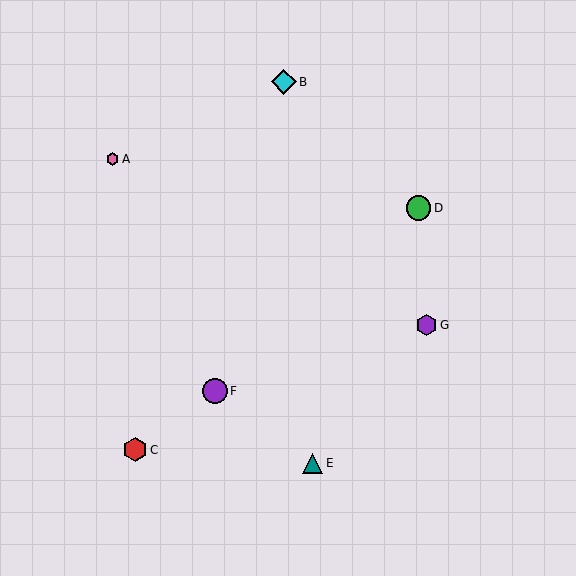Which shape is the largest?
The cyan diamond (labeled B) is the largest.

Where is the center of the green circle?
The center of the green circle is at (419, 208).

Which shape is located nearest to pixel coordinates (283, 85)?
The cyan diamond (labeled B) at (284, 82) is nearest to that location.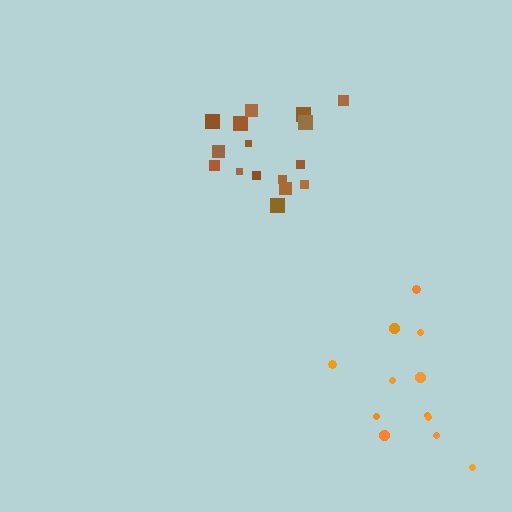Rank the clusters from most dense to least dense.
brown, orange.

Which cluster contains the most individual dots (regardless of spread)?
Brown (16).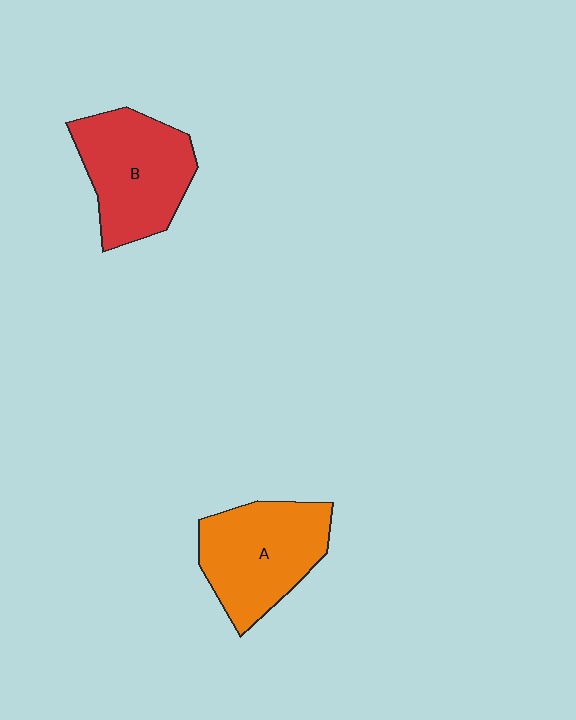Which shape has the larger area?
Shape B (red).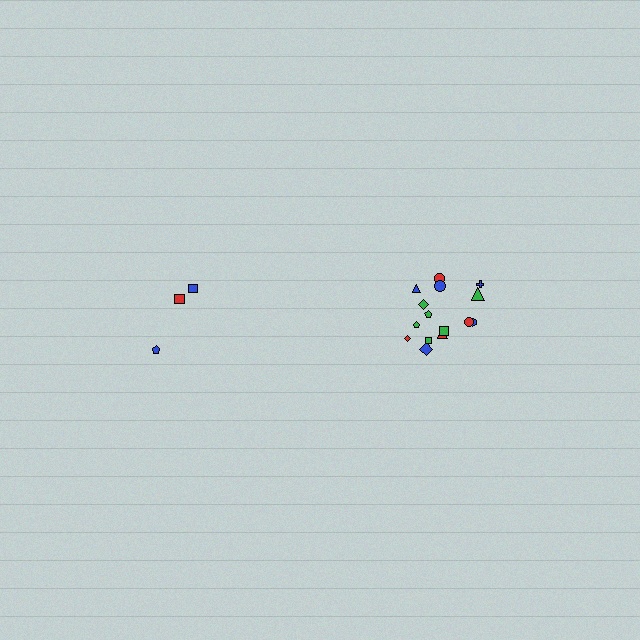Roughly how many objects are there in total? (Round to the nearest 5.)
Roughly 20 objects in total.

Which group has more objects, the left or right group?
The right group.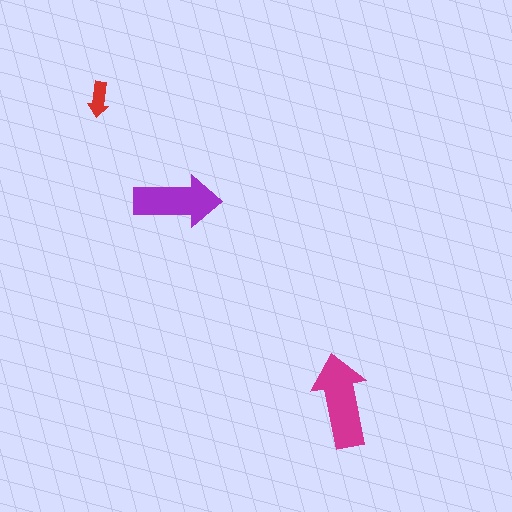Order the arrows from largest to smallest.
the magenta one, the purple one, the red one.